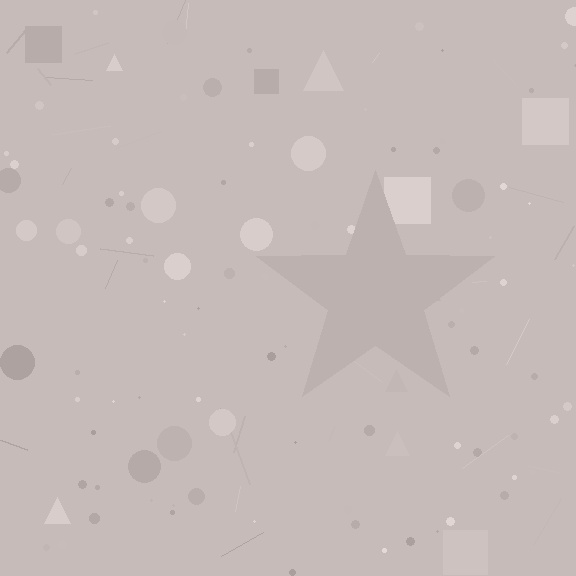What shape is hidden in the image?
A star is hidden in the image.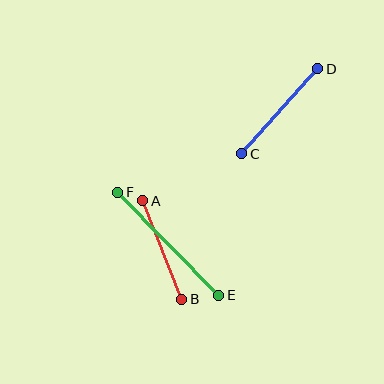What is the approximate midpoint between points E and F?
The midpoint is at approximately (168, 244) pixels.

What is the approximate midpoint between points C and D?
The midpoint is at approximately (280, 111) pixels.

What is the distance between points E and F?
The distance is approximately 144 pixels.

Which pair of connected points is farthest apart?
Points E and F are farthest apart.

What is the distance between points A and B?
The distance is approximately 106 pixels.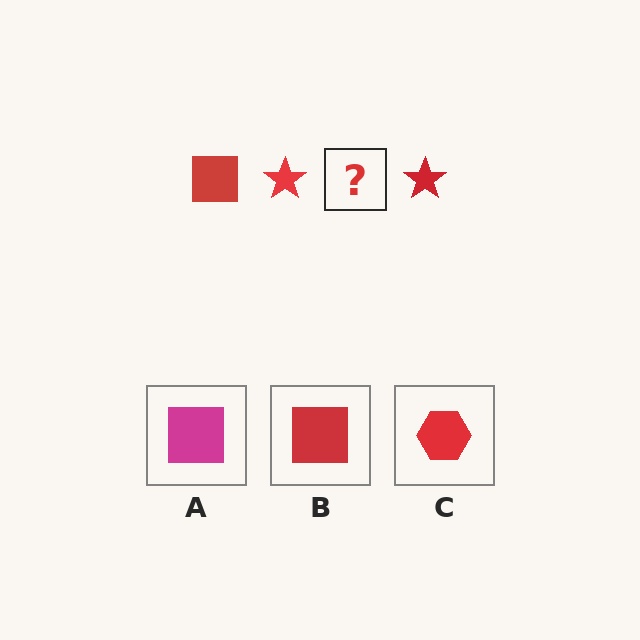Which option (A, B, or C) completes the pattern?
B.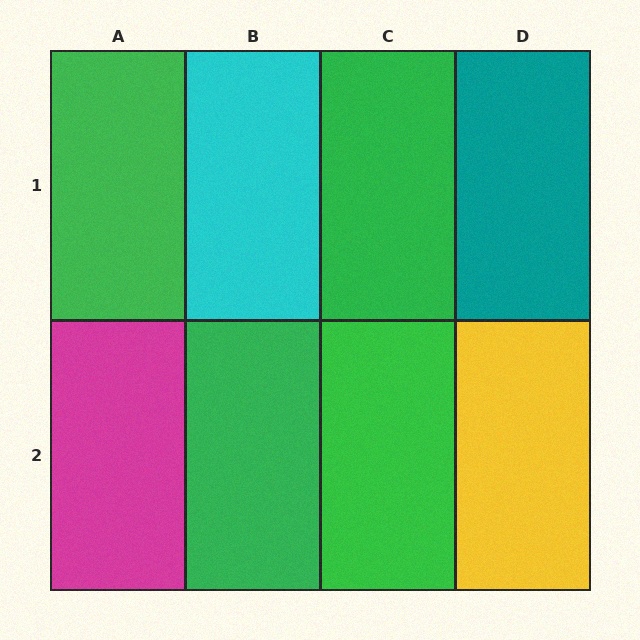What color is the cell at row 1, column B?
Cyan.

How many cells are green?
4 cells are green.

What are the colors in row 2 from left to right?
Magenta, green, green, yellow.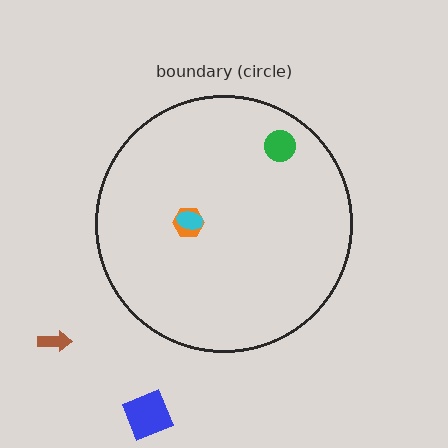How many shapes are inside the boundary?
3 inside, 2 outside.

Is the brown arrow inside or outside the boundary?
Outside.